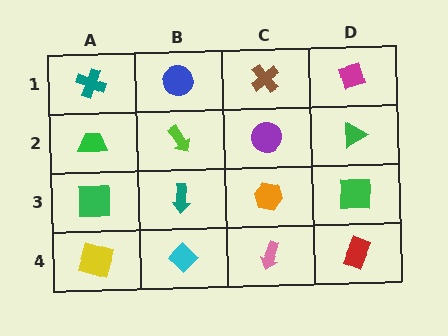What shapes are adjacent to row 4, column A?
A green square (row 3, column A), a cyan diamond (row 4, column B).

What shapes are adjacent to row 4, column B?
A teal arrow (row 3, column B), a yellow square (row 4, column A), a pink arrow (row 4, column C).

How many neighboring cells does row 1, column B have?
3.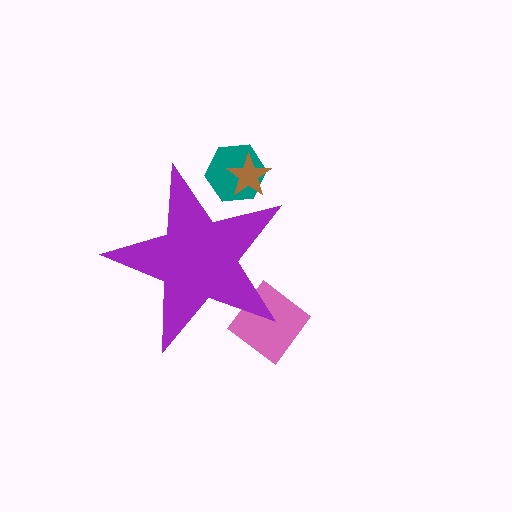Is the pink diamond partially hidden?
Yes, the pink diamond is partially hidden behind the purple star.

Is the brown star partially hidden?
Yes, the brown star is partially hidden behind the purple star.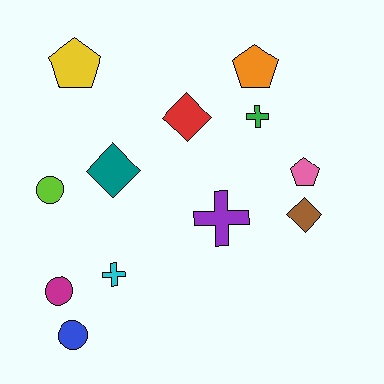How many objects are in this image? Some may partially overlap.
There are 12 objects.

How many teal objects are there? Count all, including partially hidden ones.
There is 1 teal object.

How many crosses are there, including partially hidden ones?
There are 3 crosses.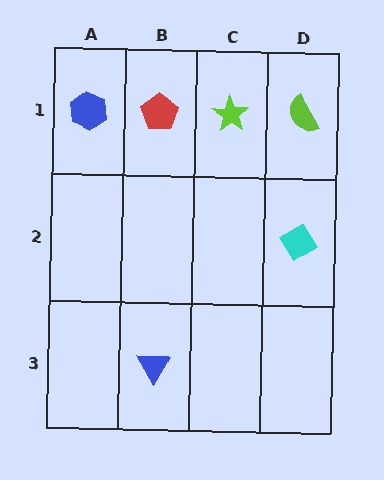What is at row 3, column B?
A blue triangle.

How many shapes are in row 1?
4 shapes.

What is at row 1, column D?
A lime semicircle.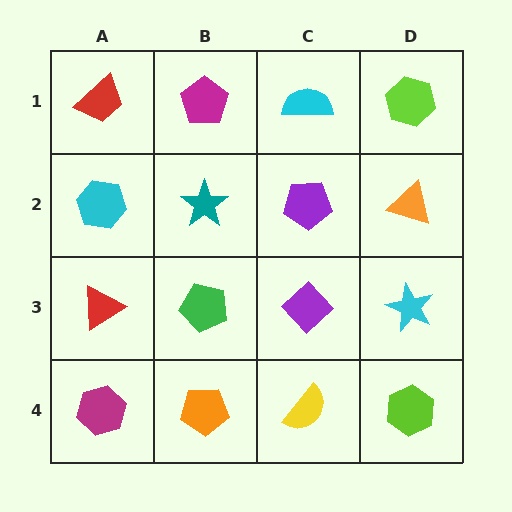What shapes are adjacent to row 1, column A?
A cyan hexagon (row 2, column A), a magenta pentagon (row 1, column B).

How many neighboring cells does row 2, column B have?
4.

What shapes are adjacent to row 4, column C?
A purple diamond (row 3, column C), an orange pentagon (row 4, column B), a lime hexagon (row 4, column D).